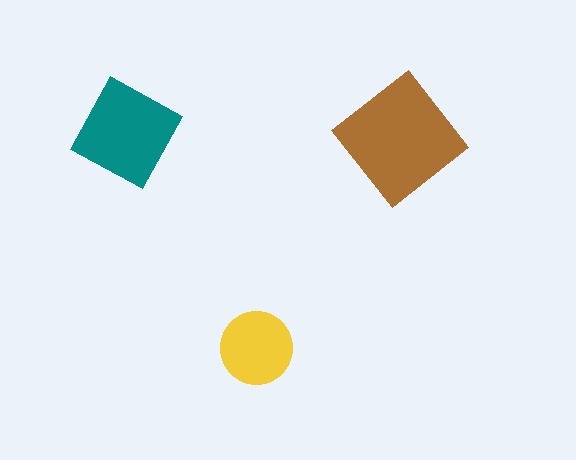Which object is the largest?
The brown diamond.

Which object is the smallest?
The yellow circle.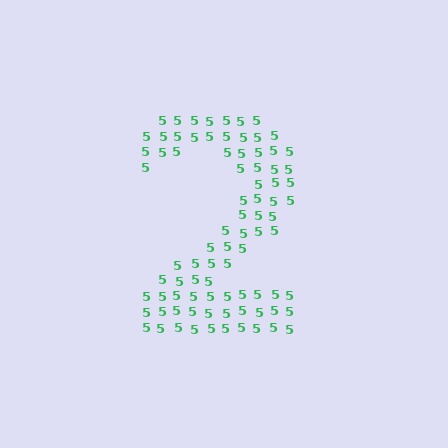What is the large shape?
The large shape is the digit 2.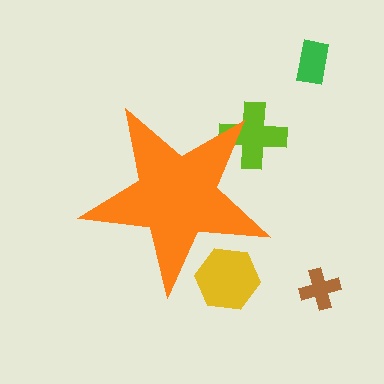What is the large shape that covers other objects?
An orange star.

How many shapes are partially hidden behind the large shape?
2 shapes are partially hidden.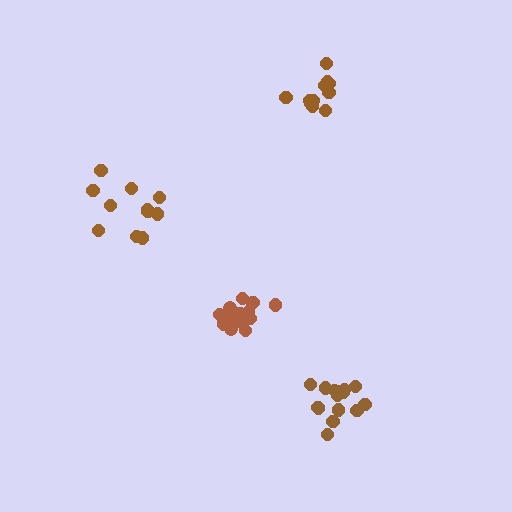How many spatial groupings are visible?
There are 4 spatial groupings.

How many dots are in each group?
Group 1: 15 dots, Group 2: 11 dots, Group 3: 15 dots, Group 4: 11 dots (52 total).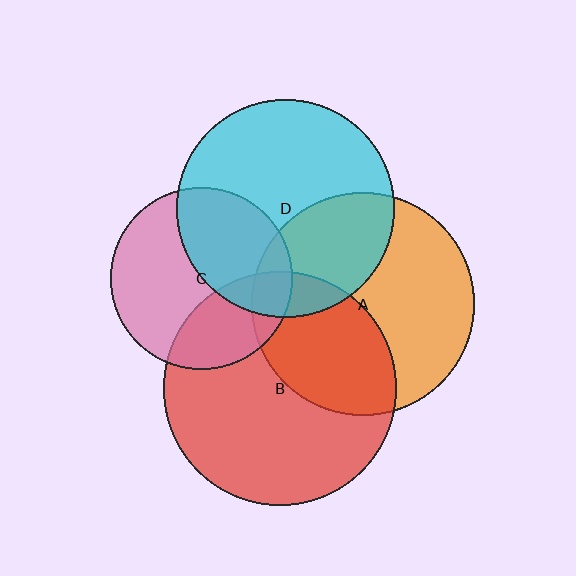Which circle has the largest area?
Circle B (red).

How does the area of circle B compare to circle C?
Approximately 1.6 times.